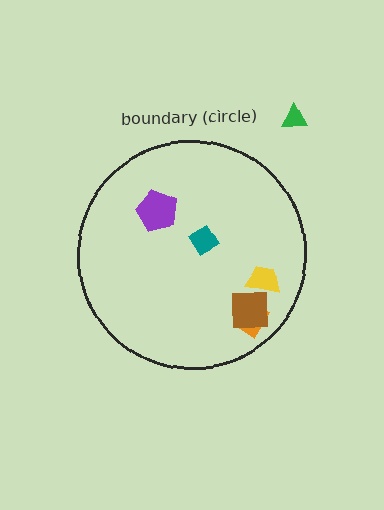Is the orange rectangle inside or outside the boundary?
Inside.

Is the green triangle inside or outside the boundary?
Outside.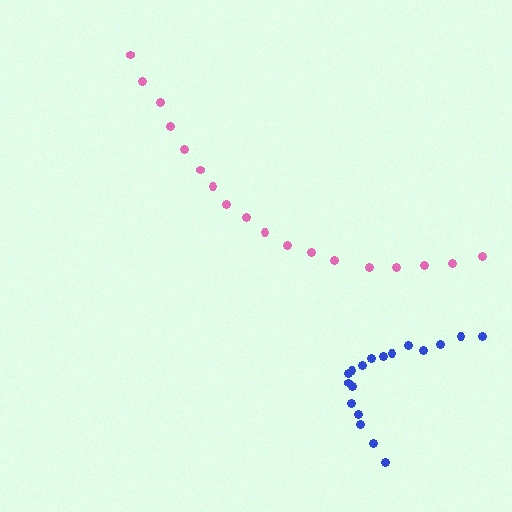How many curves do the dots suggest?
There are 2 distinct paths.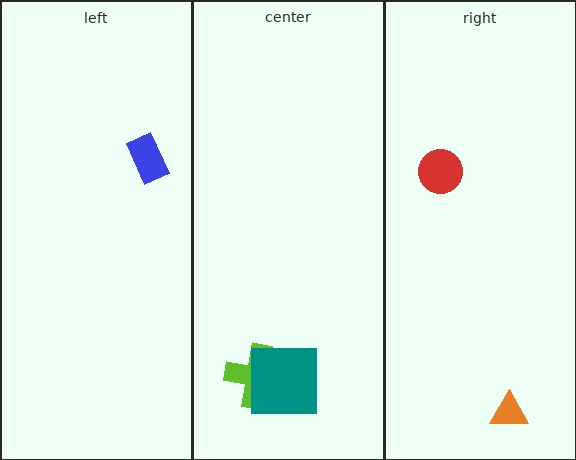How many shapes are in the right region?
2.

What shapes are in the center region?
The lime cross, the teal square.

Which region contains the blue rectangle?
The left region.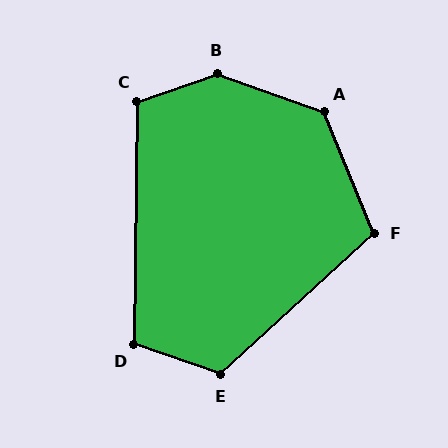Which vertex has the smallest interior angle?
D, at approximately 108 degrees.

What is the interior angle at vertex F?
Approximately 110 degrees (obtuse).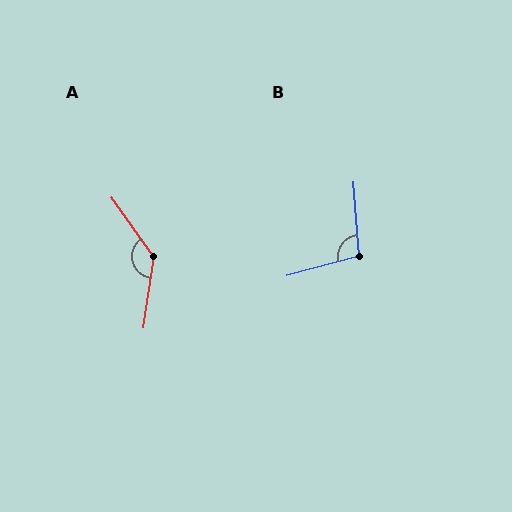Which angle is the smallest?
B, at approximately 101 degrees.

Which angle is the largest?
A, at approximately 137 degrees.